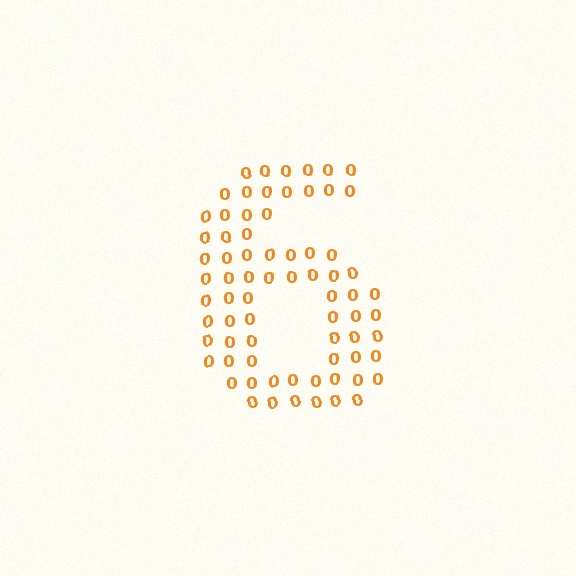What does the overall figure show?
The overall figure shows the digit 6.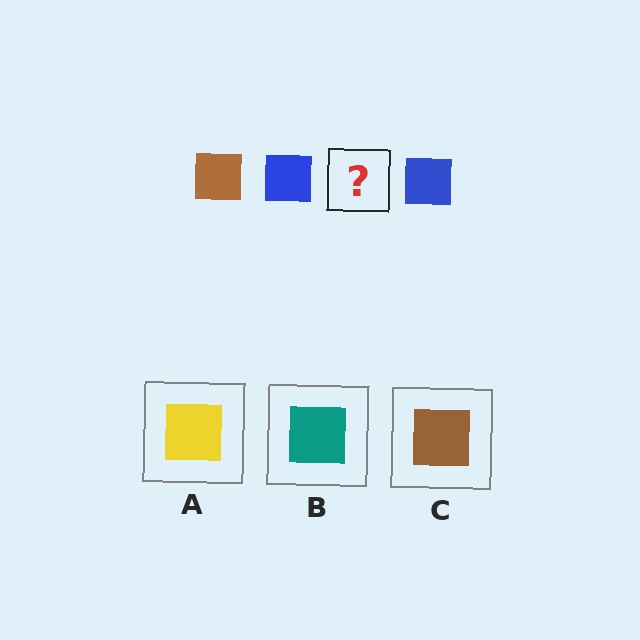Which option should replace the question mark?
Option C.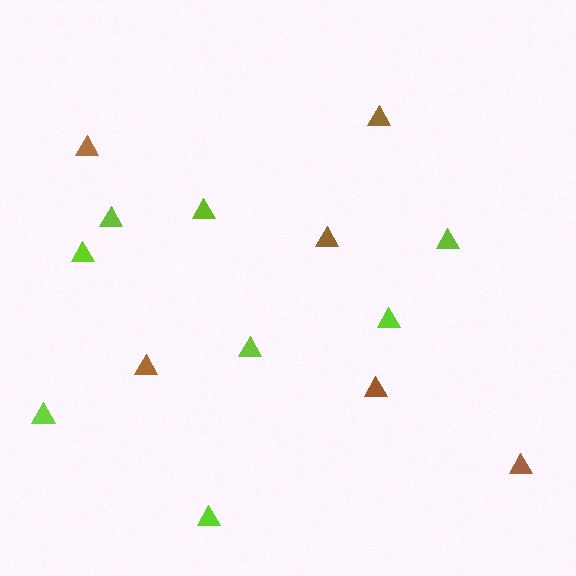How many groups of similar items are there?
There are 2 groups: one group of lime triangles (8) and one group of brown triangles (6).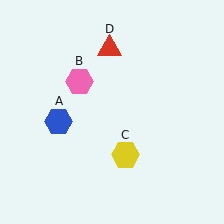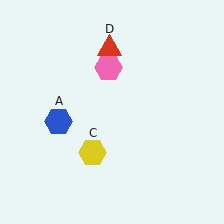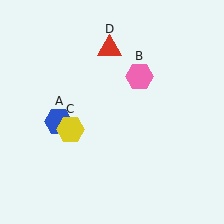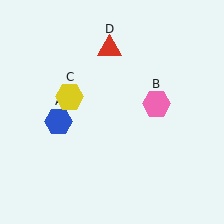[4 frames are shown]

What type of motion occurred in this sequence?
The pink hexagon (object B), yellow hexagon (object C) rotated clockwise around the center of the scene.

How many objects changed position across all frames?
2 objects changed position: pink hexagon (object B), yellow hexagon (object C).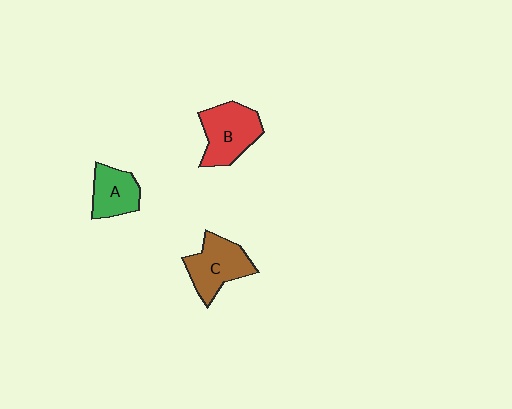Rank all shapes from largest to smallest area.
From largest to smallest: B (red), C (brown), A (green).